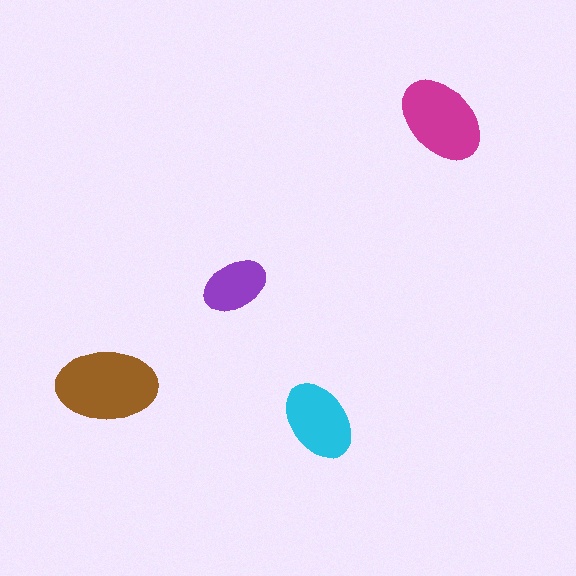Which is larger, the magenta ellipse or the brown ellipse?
The brown one.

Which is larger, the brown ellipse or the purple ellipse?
The brown one.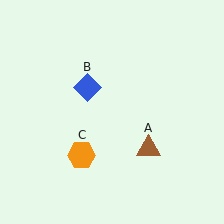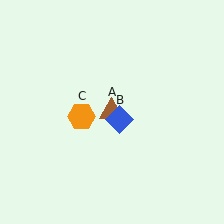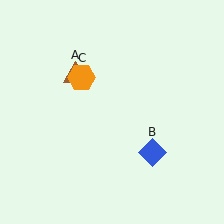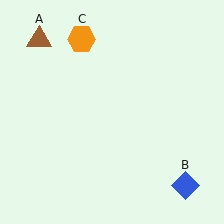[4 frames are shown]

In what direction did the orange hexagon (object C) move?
The orange hexagon (object C) moved up.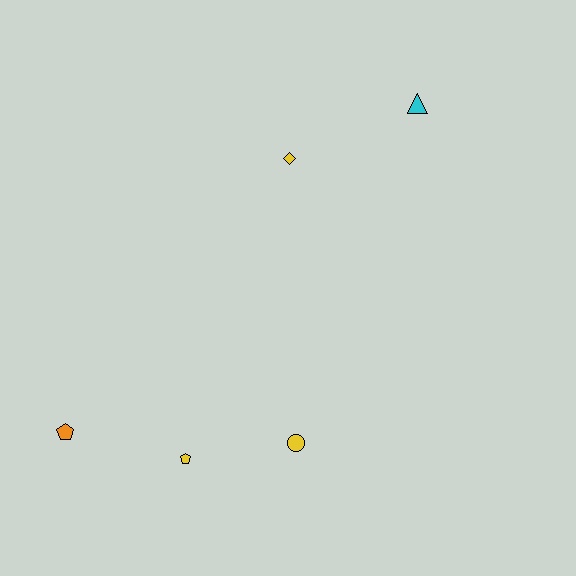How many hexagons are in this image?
There are no hexagons.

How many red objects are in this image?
There are no red objects.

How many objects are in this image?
There are 5 objects.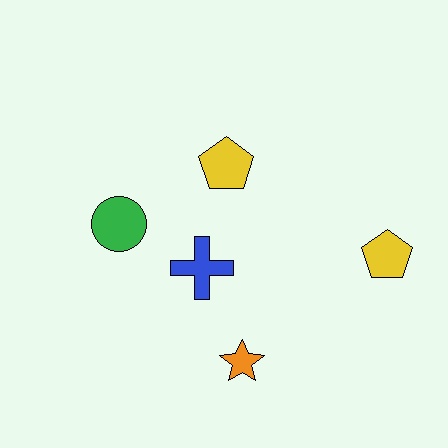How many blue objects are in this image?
There is 1 blue object.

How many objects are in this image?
There are 5 objects.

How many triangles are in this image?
There are no triangles.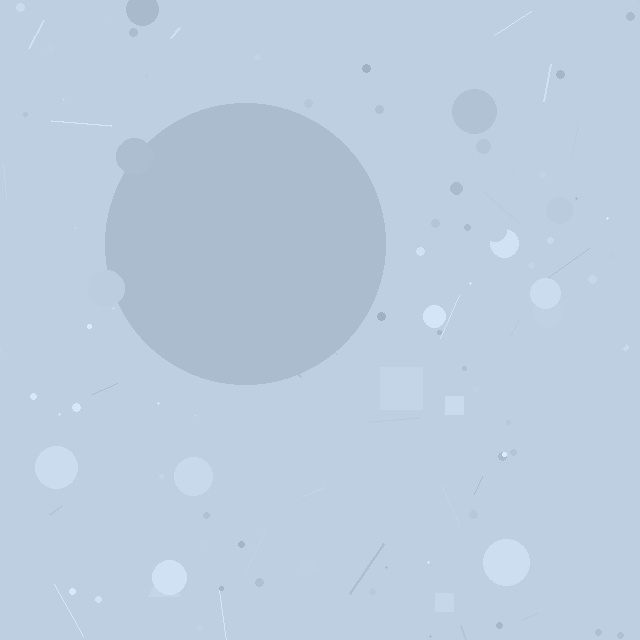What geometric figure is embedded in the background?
A circle is embedded in the background.